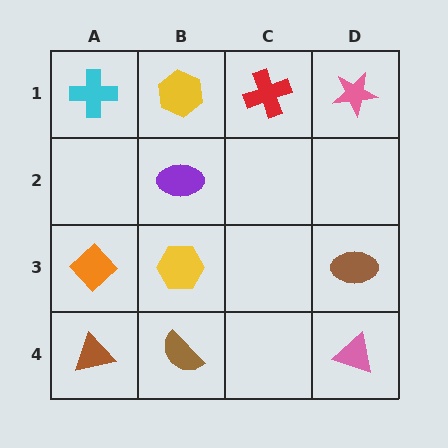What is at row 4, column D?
A pink triangle.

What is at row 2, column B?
A purple ellipse.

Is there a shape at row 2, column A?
No, that cell is empty.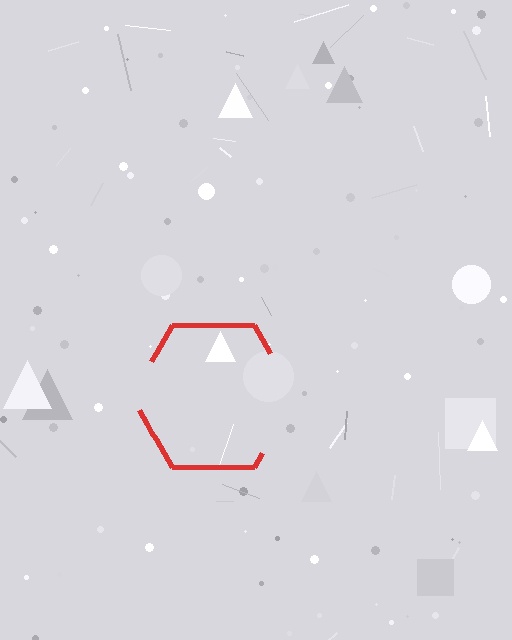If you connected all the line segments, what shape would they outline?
They would outline a hexagon.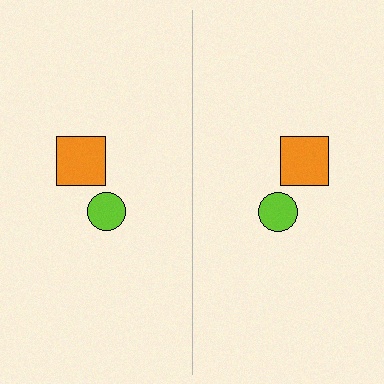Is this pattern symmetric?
Yes, this pattern has bilateral (reflection) symmetry.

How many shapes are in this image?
There are 4 shapes in this image.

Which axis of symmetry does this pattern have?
The pattern has a vertical axis of symmetry running through the center of the image.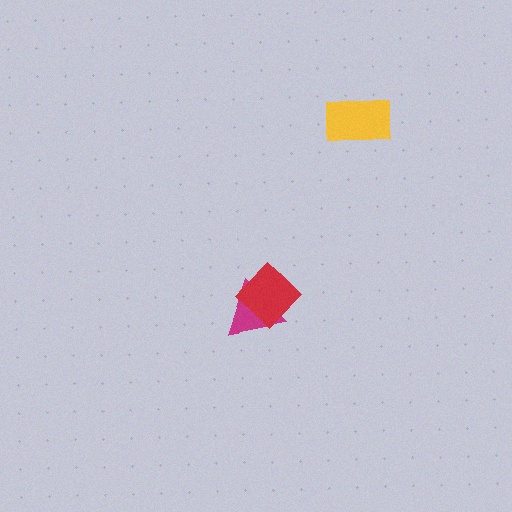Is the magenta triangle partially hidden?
Yes, it is partially covered by another shape.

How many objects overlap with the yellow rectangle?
0 objects overlap with the yellow rectangle.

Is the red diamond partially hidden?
No, no other shape covers it.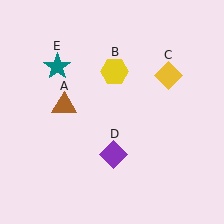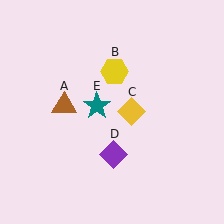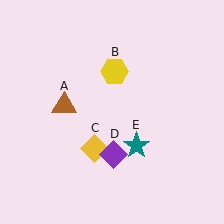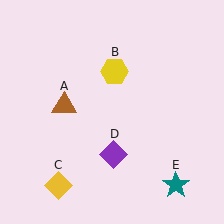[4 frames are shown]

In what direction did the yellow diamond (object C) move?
The yellow diamond (object C) moved down and to the left.